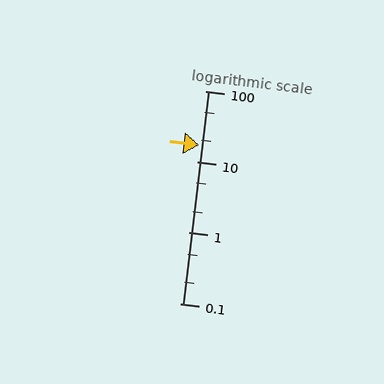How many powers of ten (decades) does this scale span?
The scale spans 3 decades, from 0.1 to 100.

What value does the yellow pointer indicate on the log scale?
The pointer indicates approximately 17.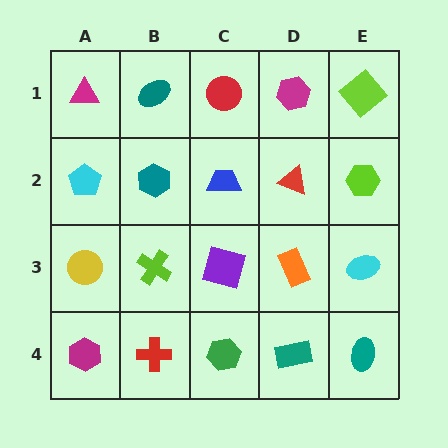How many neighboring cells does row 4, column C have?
3.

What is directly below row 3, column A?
A magenta hexagon.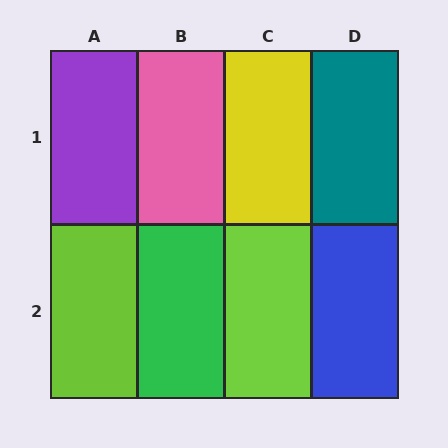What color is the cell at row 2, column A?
Lime.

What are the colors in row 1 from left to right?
Purple, pink, yellow, teal.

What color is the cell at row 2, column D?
Blue.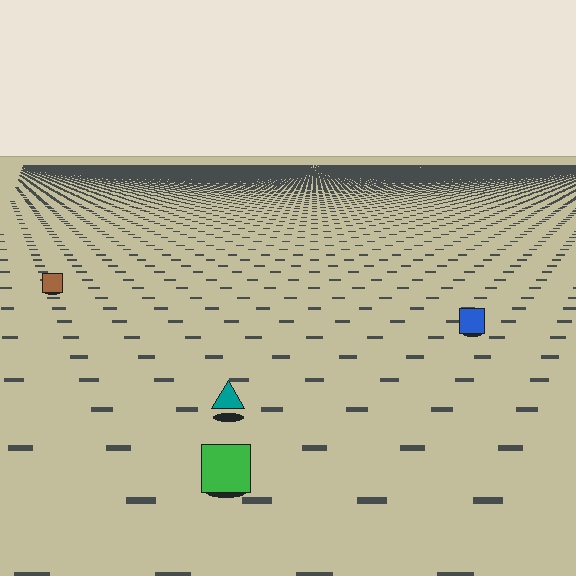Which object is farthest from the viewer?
The brown square is farthest from the viewer. It appears smaller and the ground texture around it is denser.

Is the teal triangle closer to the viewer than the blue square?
Yes. The teal triangle is closer — you can tell from the texture gradient: the ground texture is coarser near it.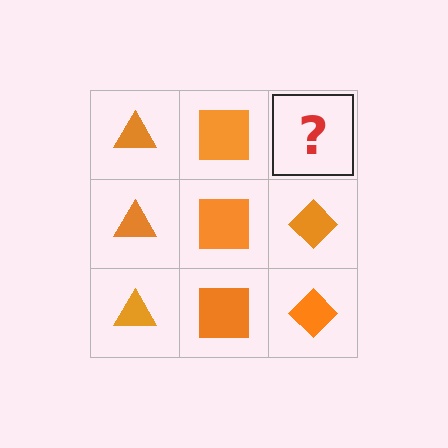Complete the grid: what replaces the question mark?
The question mark should be replaced with an orange diamond.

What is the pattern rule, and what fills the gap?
The rule is that each column has a consistent shape. The gap should be filled with an orange diamond.